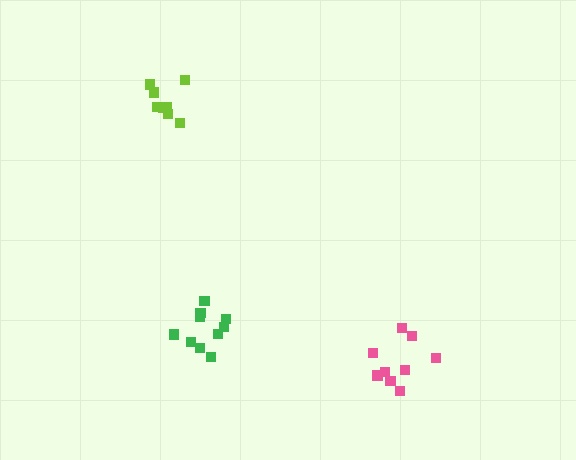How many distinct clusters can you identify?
There are 3 distinct clusters.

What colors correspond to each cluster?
The clusters are colored: lime, pink, green.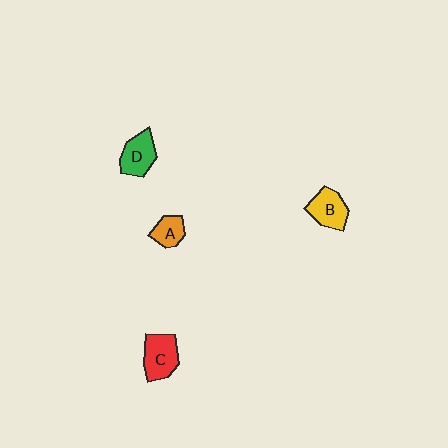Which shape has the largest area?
Shape C (red).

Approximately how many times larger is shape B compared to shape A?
Approximately 1.5 times.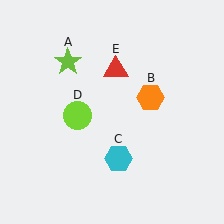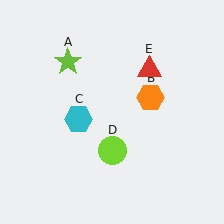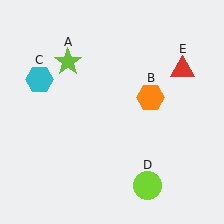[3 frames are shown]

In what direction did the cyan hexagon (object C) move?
The cyan hexagon (object C) moved up and to the left.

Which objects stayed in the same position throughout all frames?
Lime star (object A) and orange hexagon (object B) remained stationary.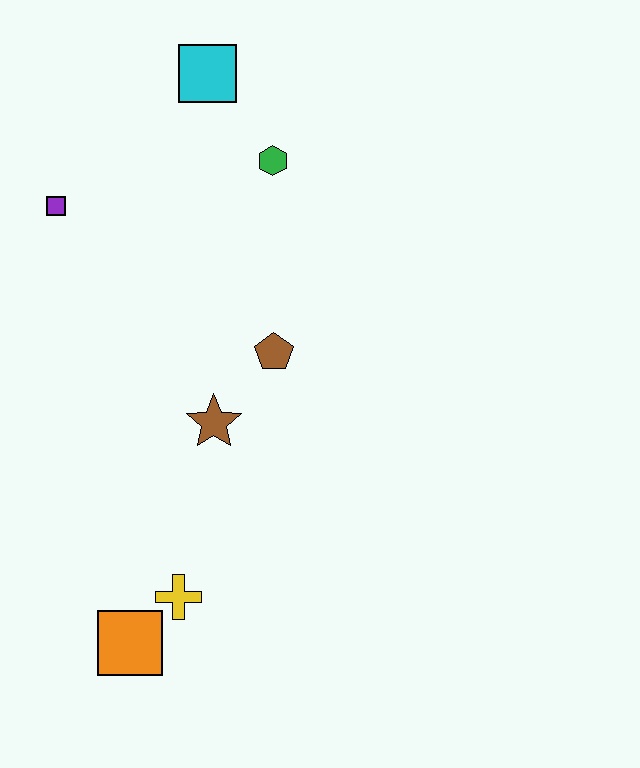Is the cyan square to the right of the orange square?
Yes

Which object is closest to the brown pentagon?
The brown star is closest to the brown pentagon.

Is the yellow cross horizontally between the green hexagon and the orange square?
Yes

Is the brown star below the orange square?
No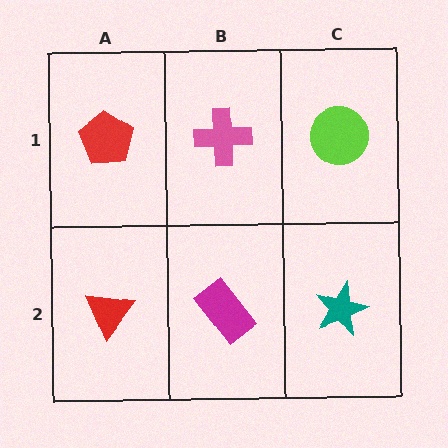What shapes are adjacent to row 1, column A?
A red triangle (row 2, column A), a pink cross (row 1, column B).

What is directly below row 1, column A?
A red triangle.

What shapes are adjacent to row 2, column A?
A red pentagon (row 1, column A), a magenta rectangle (row 2, column B).